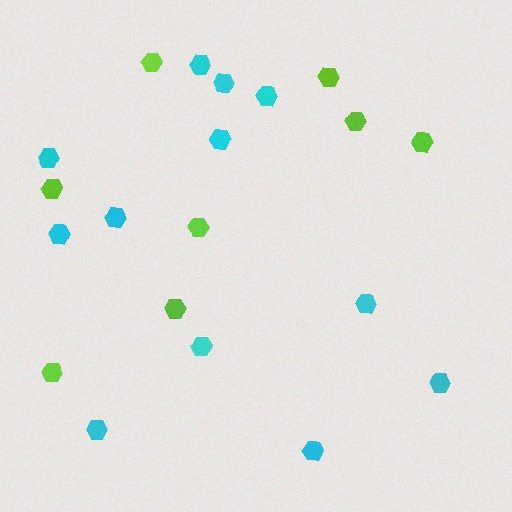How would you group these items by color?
There are 2 groups: one group of cyan hexagons (12) and one group of lime hexagons (8).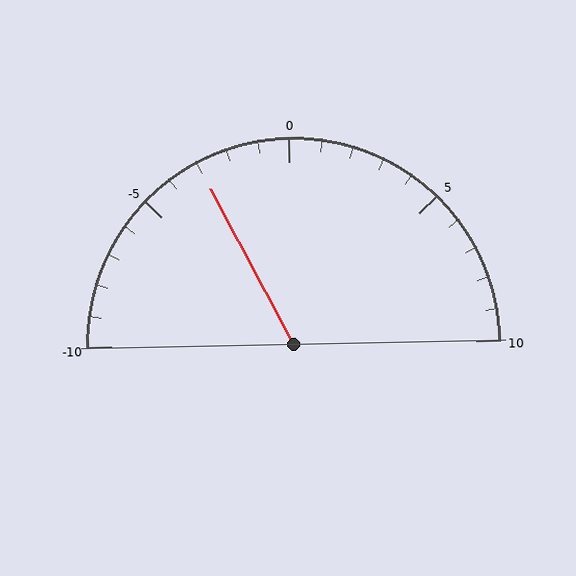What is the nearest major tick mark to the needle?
The nearest major tick mark is -5.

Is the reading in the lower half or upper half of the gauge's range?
The reading is in the lower half of the range (-10 to 10).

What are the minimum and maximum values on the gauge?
The gauge ranges from -10 to 10.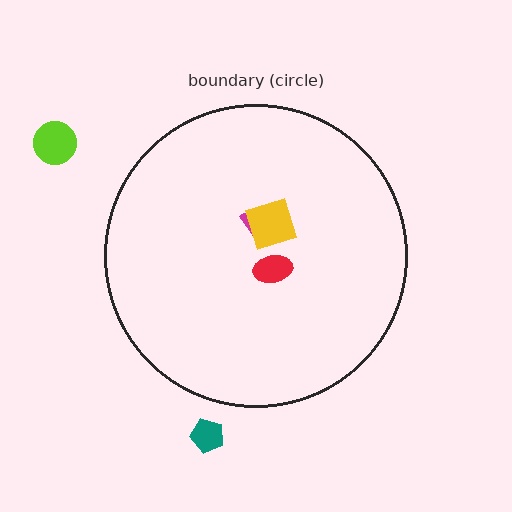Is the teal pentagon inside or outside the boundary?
Outside.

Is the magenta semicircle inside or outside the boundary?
Inside.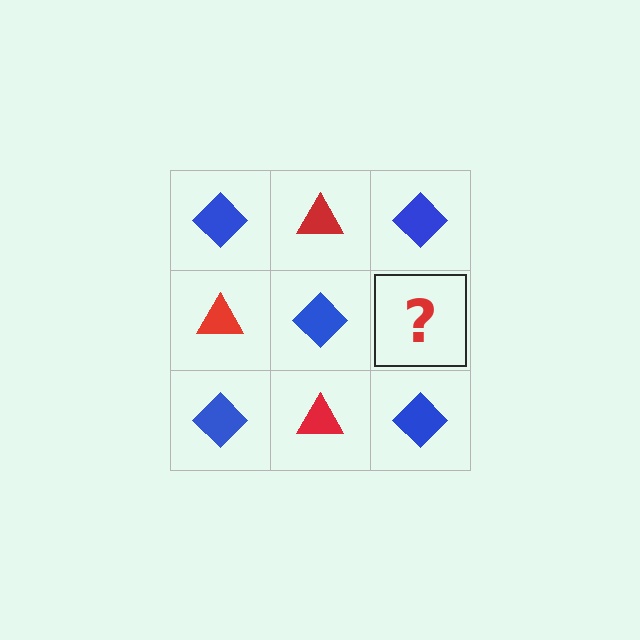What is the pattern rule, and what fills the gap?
The rule is that it alternates blue diamond and red triangle in a checkerboard pattern. The gap should be filled with a red triangle.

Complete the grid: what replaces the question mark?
The question mark should be replaced with a red triangle.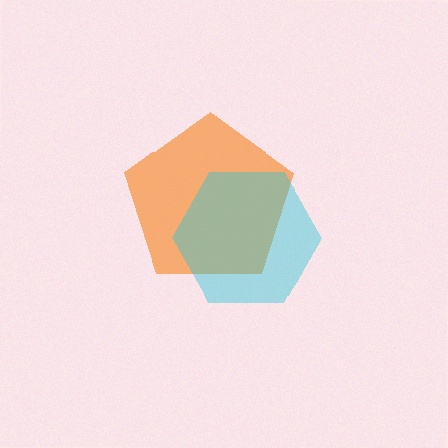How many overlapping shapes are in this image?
There are 2 overlapping shapes in the image.